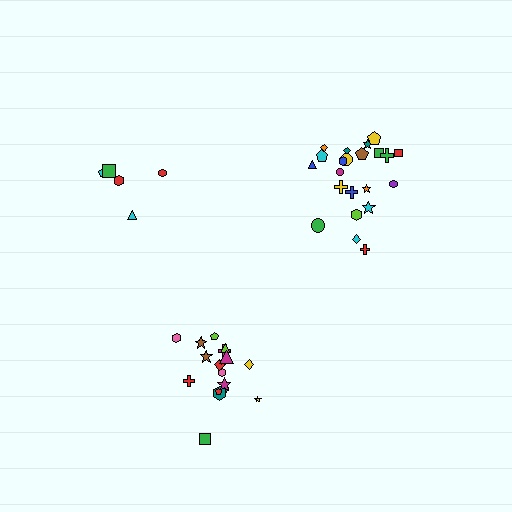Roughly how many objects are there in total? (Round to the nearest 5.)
Roughly 45 objects in total.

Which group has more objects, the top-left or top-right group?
The top-right group.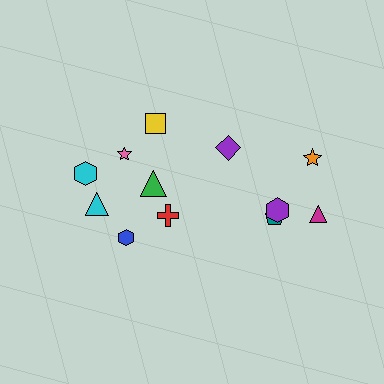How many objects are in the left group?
There are 7 objects.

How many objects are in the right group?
There are 5 objects.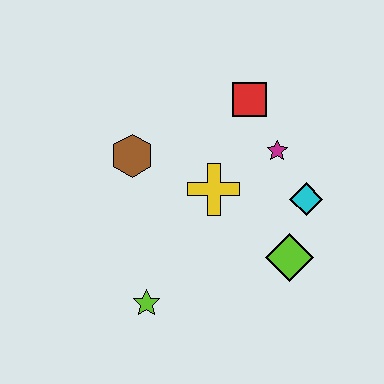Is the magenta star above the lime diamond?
Yes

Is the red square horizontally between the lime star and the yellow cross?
No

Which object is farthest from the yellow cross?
The lime star is farthest from the yellow cross.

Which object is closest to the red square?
The magenta star is closest to the red square.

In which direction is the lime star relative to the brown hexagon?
The lime star is below the brown hexagon.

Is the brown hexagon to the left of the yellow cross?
Yes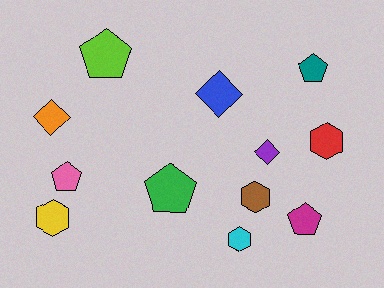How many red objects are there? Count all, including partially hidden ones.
There is 1 red object.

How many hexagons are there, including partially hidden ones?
There are 4 hexagons.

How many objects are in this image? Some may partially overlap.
There are 12 objects.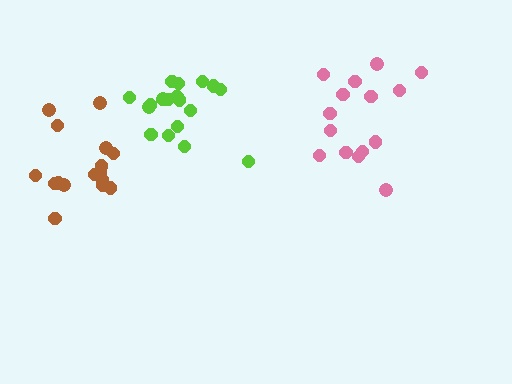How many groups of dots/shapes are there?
There are 3 groups.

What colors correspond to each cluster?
The clusters are colored: pink, lime, brown.